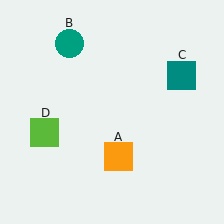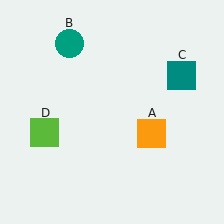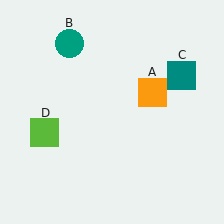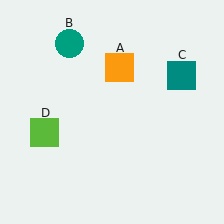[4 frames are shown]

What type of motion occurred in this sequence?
The orange square (object A) rotated counterclockwise around the center of the scene.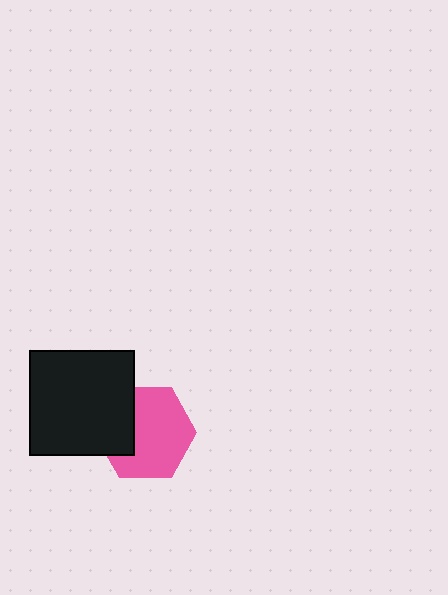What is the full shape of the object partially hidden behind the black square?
The partially hidden object is a pink hexagon.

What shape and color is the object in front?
The object in front is a black square.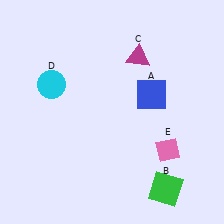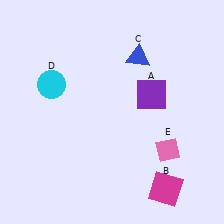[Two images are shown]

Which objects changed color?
A changed from blue to purple. B changed from green to magenta. C changed from magenta to blue.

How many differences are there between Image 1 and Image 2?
There are 3 differences between the two images.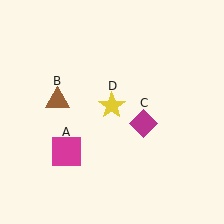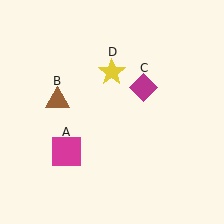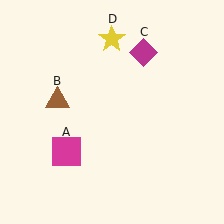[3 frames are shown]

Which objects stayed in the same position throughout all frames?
Magenta square (object A) and brown triangle (object B) remained stationary.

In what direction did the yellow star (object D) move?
The yellow star (object D) moved up.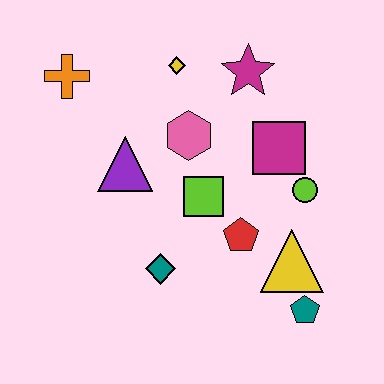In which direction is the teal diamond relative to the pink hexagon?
The teal diamond is below the pink hexagon.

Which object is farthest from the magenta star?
The teal pentagon is farthest from the magenta star.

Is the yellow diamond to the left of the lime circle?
Yes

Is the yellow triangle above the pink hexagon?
No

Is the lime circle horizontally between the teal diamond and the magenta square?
No